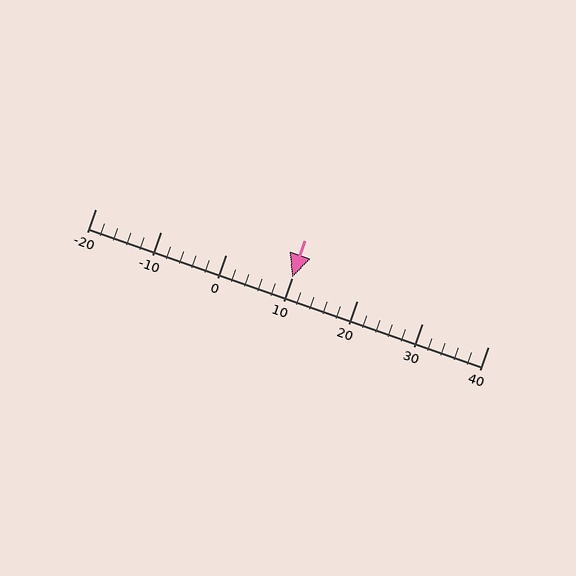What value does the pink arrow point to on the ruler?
The pink arrow points to approximately 10.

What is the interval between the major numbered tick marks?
The major tick marks are spaced 10 units apart.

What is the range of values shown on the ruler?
The ruler shows values from -20 to 40.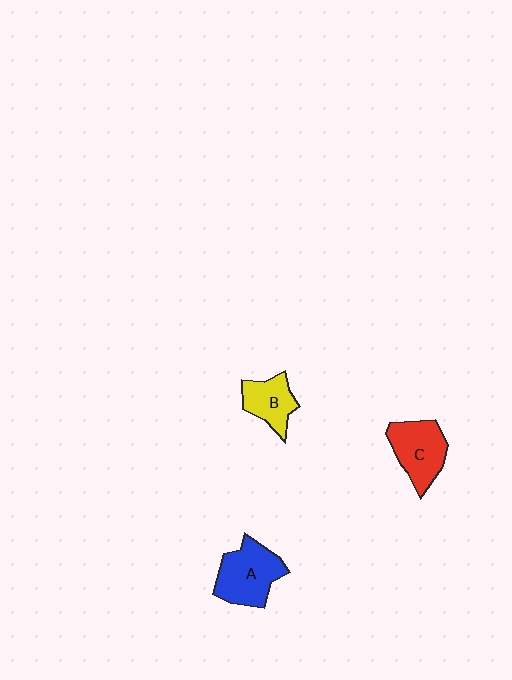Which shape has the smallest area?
Shape B (yellow).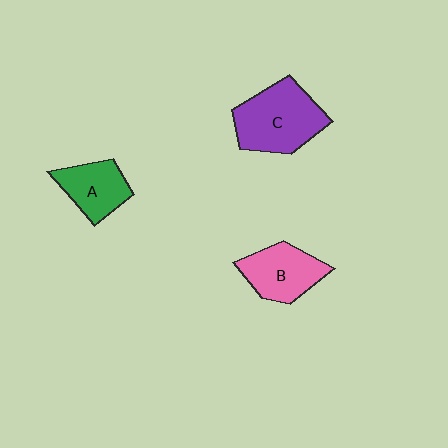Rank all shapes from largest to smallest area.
From largest to smallest: C (purple), B (pink), A (green).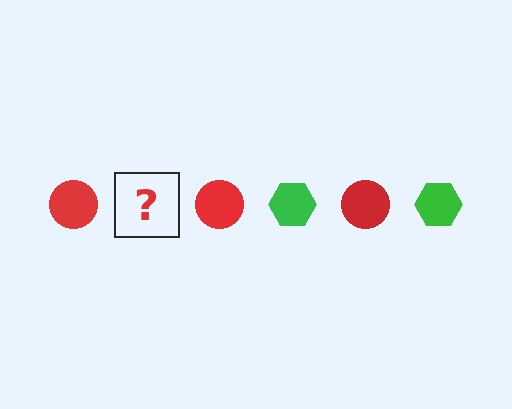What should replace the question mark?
The question mark should be replaced with a green hexagon.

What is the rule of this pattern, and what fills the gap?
The rule is that the pattern alternates between red circle and green hexagon. The gap should be filled with a green hexagon.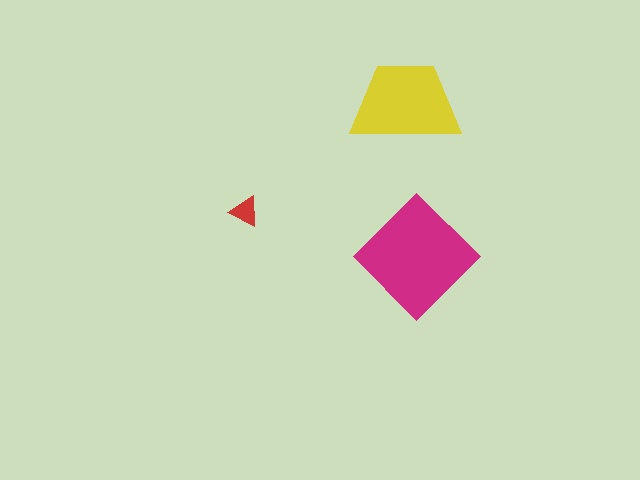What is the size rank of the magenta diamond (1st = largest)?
1st.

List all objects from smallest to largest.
The red triangle, the yellow trapezoid, the magenta diamond.